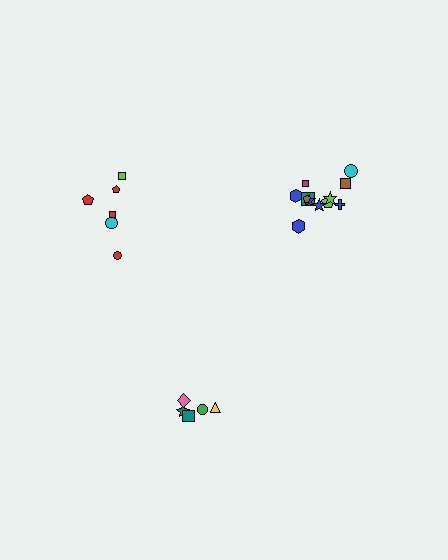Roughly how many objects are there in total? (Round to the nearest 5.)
Roughly 25 objects in total.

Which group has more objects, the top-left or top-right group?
The top-right group.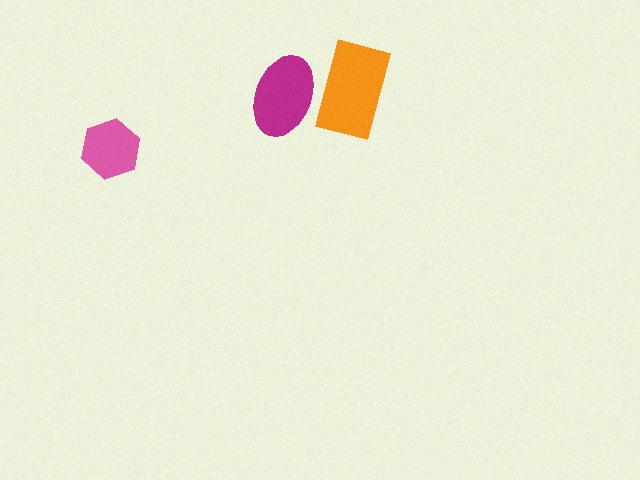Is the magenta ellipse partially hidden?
No, no other shape covers it.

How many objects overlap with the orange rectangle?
1 object overlaps with the orange rectangle.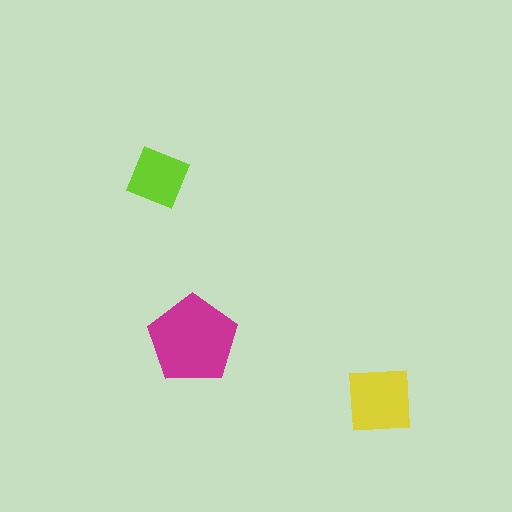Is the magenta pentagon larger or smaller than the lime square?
Larger.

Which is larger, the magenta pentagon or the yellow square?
The magenta pentagon.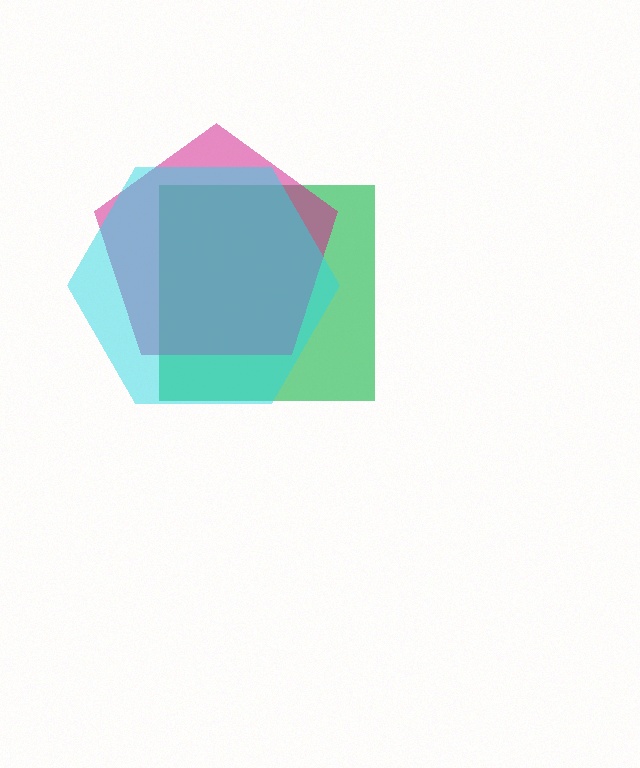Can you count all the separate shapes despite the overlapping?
Yes, there are 3 separate shapes.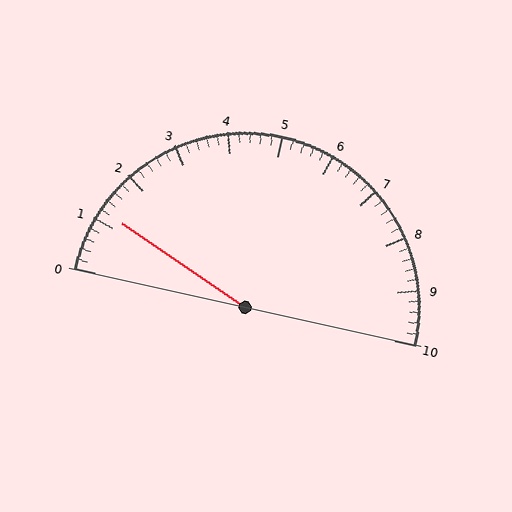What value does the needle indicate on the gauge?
The needle indicates approximately 1.2.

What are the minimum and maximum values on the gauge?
The gauge ranges from 0 to 10.